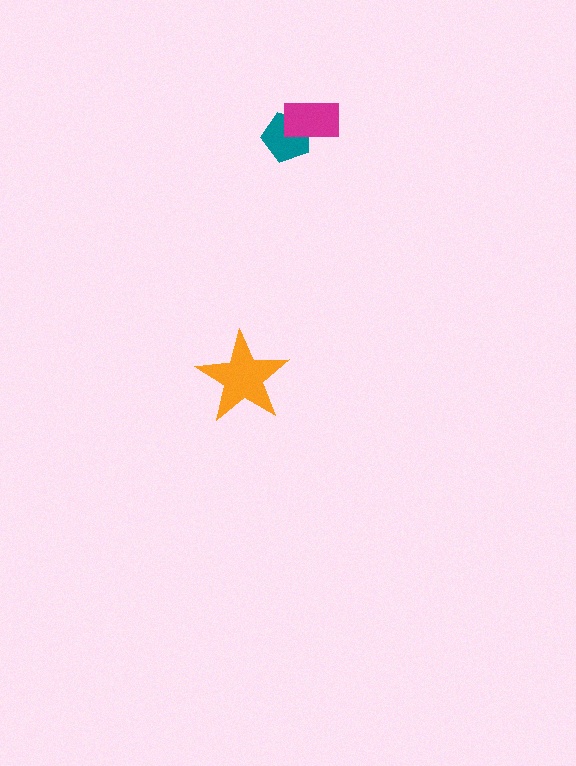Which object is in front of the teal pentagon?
The magenta rectangle is in front of the teal pentagon.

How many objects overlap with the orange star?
0 objects overlap with the orange star.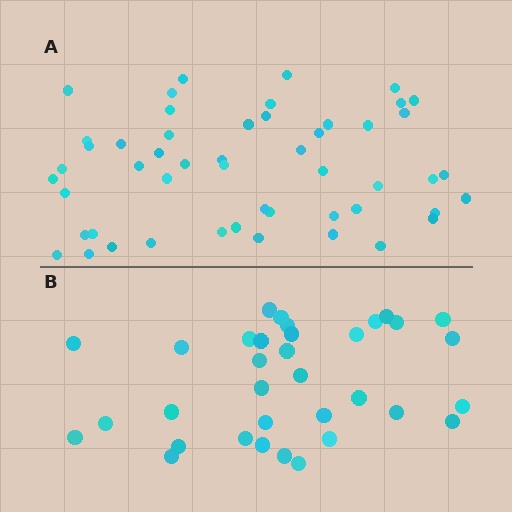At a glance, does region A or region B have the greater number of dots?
Region A (the top region) has more dots.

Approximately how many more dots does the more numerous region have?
Region A has approximately 15 more dots than region B.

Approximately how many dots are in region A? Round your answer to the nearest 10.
About 50 dots. (The exact count is 51, which rounds to 50.)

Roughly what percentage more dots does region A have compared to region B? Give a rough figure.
About 50% more.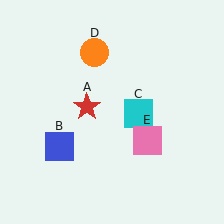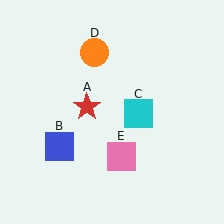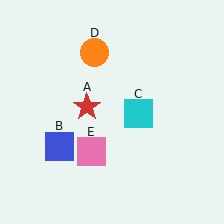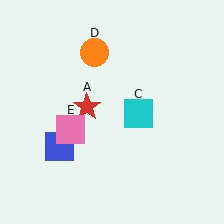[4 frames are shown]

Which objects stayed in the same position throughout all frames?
Red star (object A) and blue square (object B) and cyan square (object C) and orange circle (object D) remained stationary.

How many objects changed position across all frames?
1 object changed position: pink square (object E).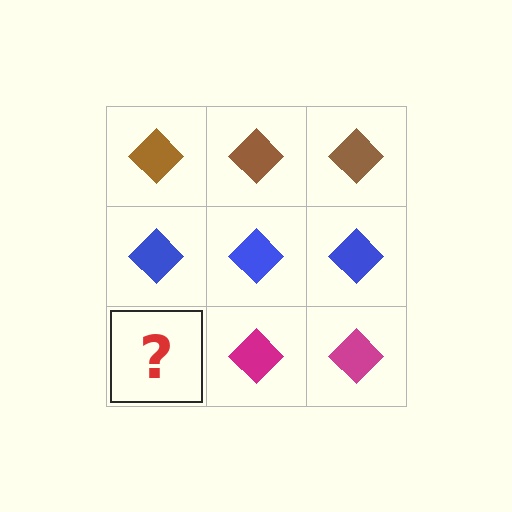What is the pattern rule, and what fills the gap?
The rule is that each row has a consistent color. The gap should be filled with a magenta diamond.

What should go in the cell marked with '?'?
The missing cell should contain a magenta diamond.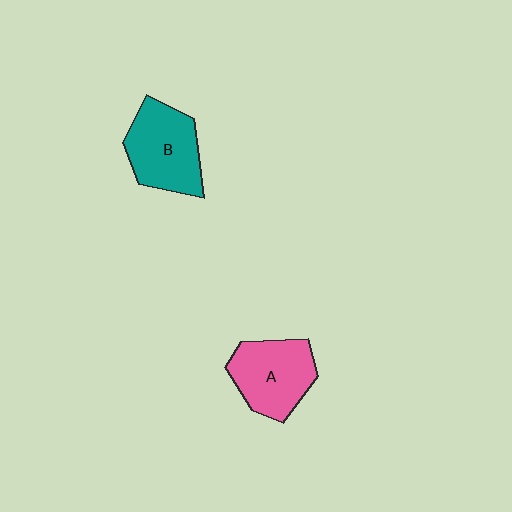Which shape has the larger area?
Shape B (teal).